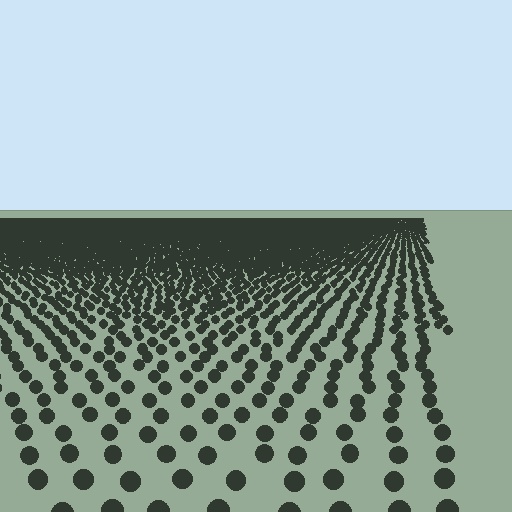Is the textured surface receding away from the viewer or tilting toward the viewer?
The surface is receding away from the viewer. Texture elements get smaller and denser toward the top.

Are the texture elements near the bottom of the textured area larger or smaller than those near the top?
Larger. Near the bottom, elements are closer to the viewer and appear at a bigger on-screen size.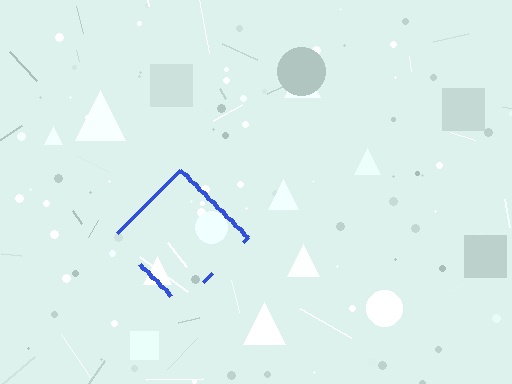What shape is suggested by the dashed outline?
The dashed outline suggests a diamond.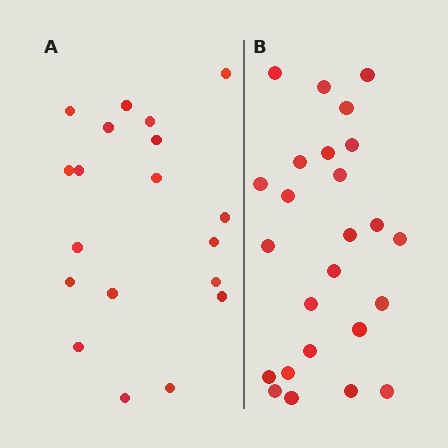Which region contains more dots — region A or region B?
Region B (the right region) has more dots.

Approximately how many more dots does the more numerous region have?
Region B has about 6 more dots than region A.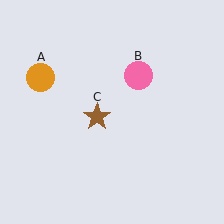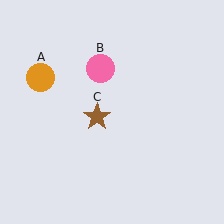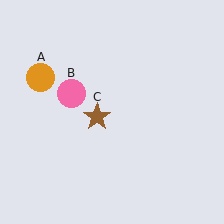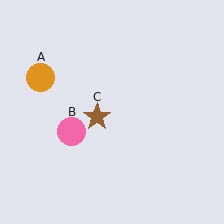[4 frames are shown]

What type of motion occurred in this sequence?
The pink circle (object B) rotated counterclockwise around the center of the scene.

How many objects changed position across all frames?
1 object changed position: pink circle (object B).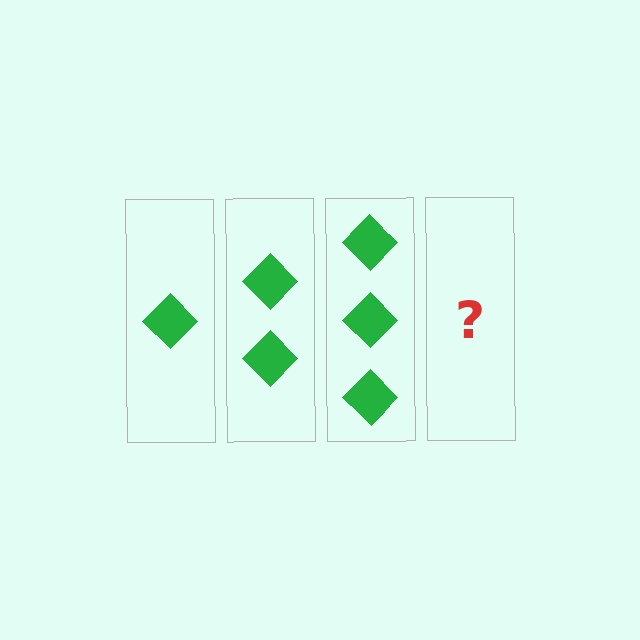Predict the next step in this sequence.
The next step is 4 diamonds.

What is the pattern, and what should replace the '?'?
The pattern is that each step adds one more diamond. The '?' should be 4 diamonds.